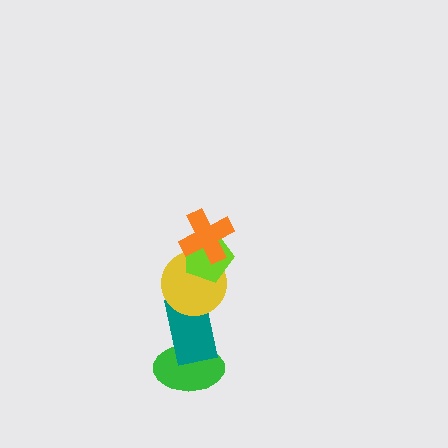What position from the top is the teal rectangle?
The teal rectangle is 4th from the top.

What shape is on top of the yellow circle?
The lime pentagon is on top of the yellow circle.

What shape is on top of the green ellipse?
The teal rectangle is on top of the green ellipse.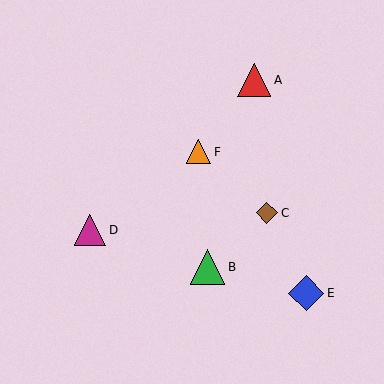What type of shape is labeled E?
Shape E is a blue diamond.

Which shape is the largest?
The blue diamond (labeled E) is the largest.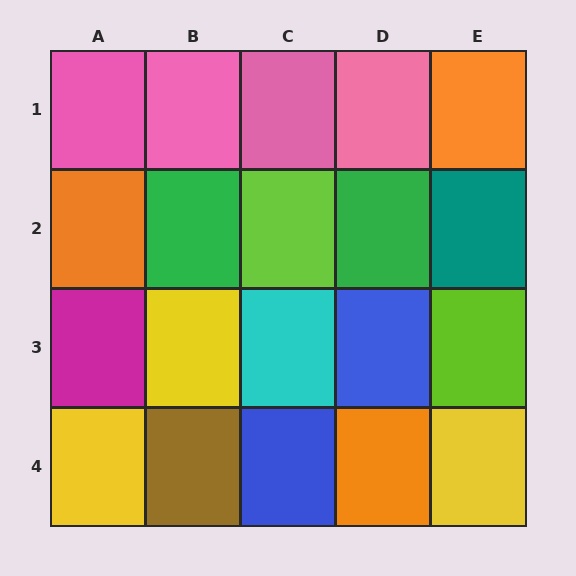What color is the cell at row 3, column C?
Cyan.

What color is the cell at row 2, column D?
Green.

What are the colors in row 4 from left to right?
Yellow, brown, blue, orange, yellow.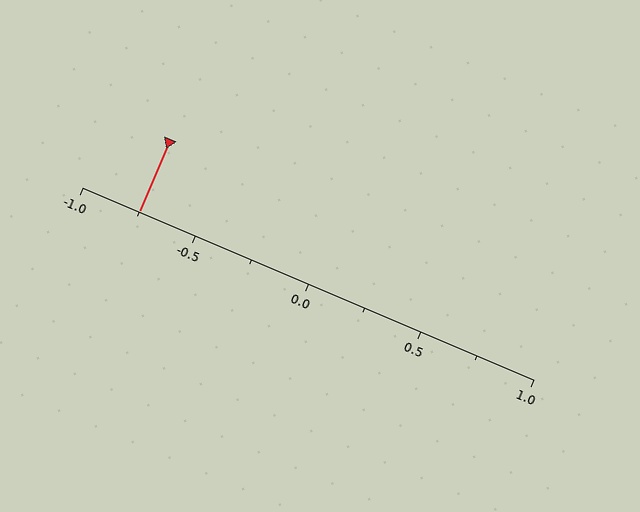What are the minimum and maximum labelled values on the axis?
The axis runs from -1.0 to 1.0.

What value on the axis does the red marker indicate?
The marker indicates approximately -0.75.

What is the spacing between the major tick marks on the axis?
The major ticks are spaced 0.5 apart.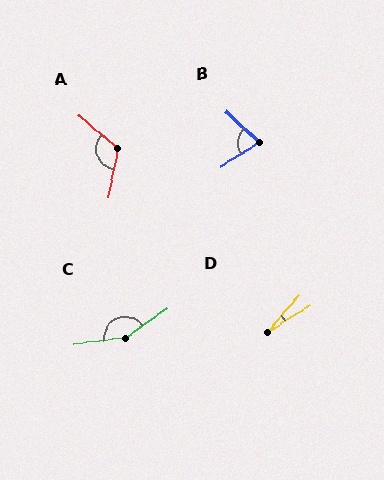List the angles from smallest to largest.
D (17°), B (75°), A (119°), C (151°).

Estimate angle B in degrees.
Approximately 75 degrees.